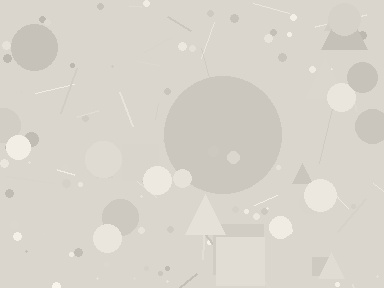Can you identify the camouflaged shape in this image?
The camouflaged shape is a circle.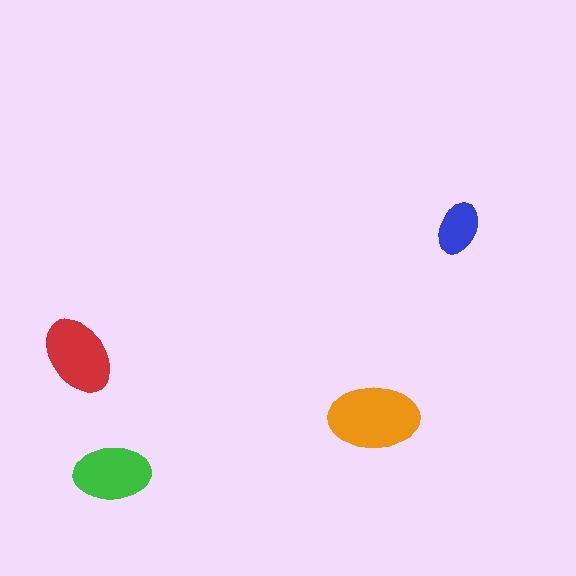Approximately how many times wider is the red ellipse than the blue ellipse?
About 1.5 times wider.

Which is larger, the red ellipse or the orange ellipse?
The orange one.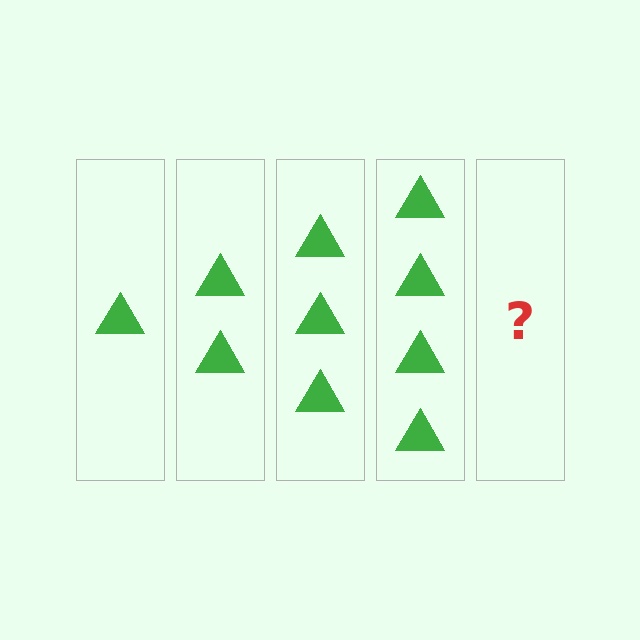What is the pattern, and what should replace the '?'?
The pattern is that each step adds one more triangle. The '?' should be 5 triangles.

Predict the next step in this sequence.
The next step is 5 triangles.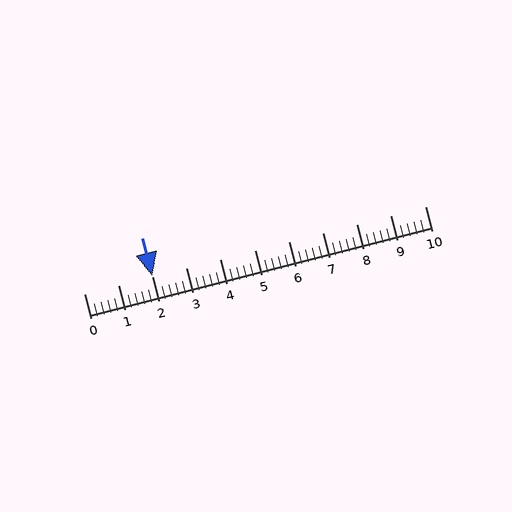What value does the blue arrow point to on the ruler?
The blue arrow points to approximately 2.0.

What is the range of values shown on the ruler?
The ruler shows values from 0 to 10.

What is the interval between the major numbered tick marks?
The major tick marks are spaced 1 units apart.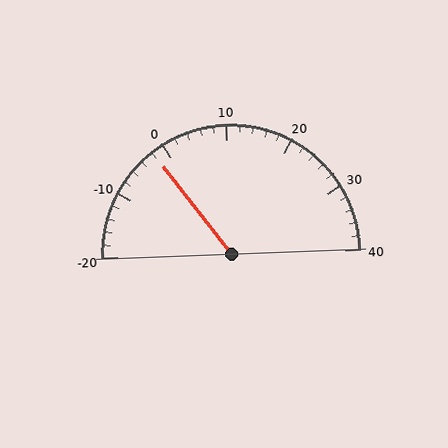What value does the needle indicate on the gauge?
The needle indicates approximately -2.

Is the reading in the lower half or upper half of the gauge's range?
The reading is in the lower half of the range (-20 to 40).